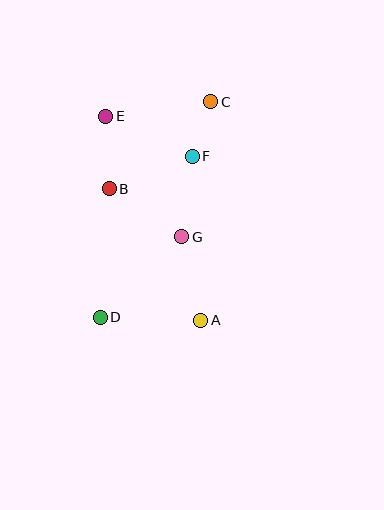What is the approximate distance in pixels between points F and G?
The distance between F and G is approximately 81 pixels.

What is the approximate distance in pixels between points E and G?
The distance between E and G is approximately 142 pixels.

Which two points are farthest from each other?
Points C and D are farthest from each other.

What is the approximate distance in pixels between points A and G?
The distance between A and G is approximately 86 pixels.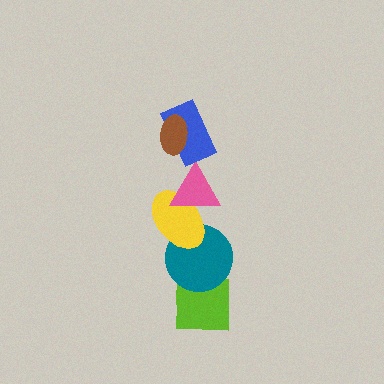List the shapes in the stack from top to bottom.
From top to bottom: the brown ellipse, the blue rectangle, the pink triangle, the yellow ellipse, the teal circle, the lime square.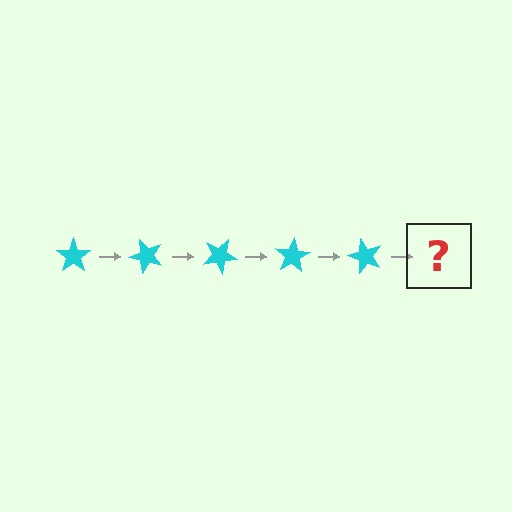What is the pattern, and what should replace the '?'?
The pattern is that the star rotates 50 degrees each step. The '?' should be a cyan star rotated 250 degrees.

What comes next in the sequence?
The next element should be a cyan star rotated 250 degrees.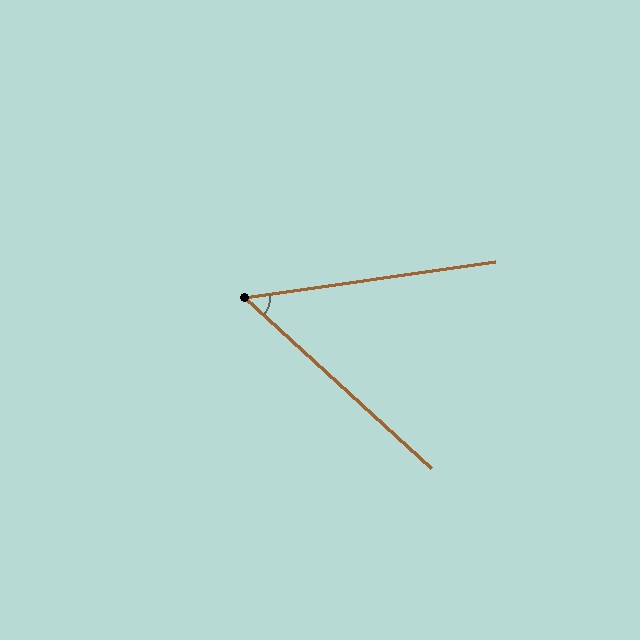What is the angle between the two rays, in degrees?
Approximately 50 degrees.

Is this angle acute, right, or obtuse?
It is acute.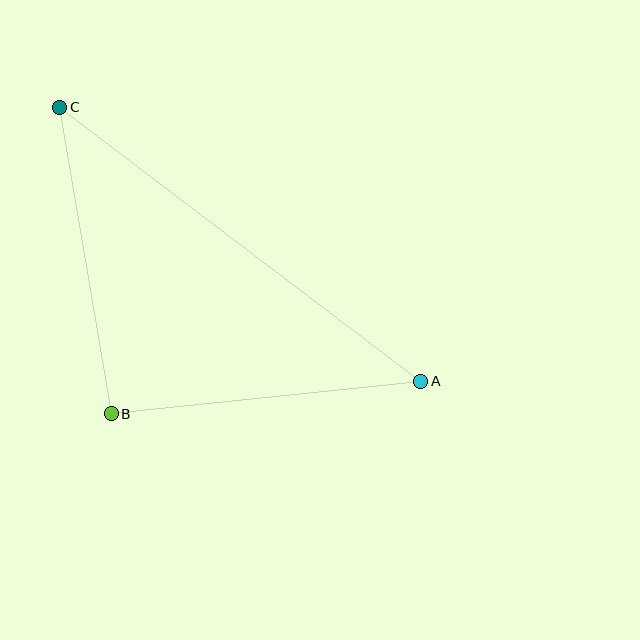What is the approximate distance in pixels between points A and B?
The distance between A and B is approximately 311 pixels.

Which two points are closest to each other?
Points B and C are closest to each other.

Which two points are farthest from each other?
Points A and C are farthest from each other.